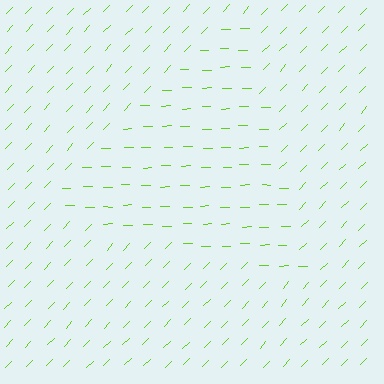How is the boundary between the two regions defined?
The boundary is defined purely by a change in line orientation (approximately 45 degrees difference). All lines are the same color and thickness.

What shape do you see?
I see a triangle.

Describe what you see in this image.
The image is filled with small lime line segments. A triangle region in the image has lines oriented differently from the surrounding lines, creating a visible texture boundary.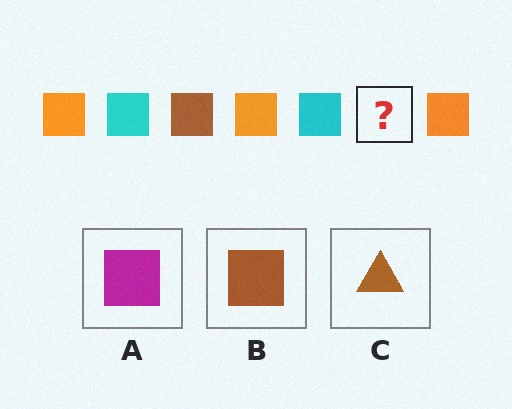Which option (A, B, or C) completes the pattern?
B.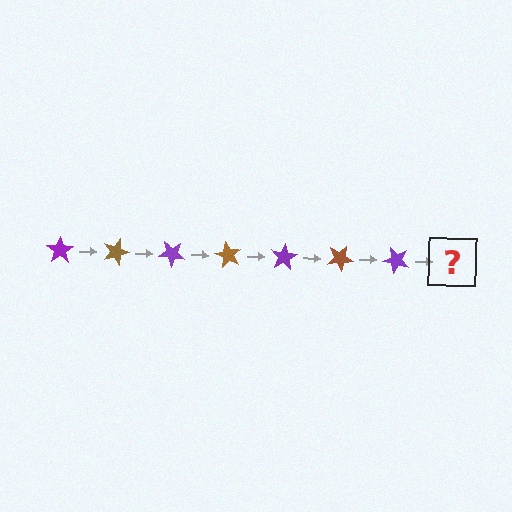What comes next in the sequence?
The next element should be a brown star, rotated 140 degrees from the start.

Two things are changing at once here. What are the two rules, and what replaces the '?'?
The two rules are that it rotates 20 degrees each step and the color cycles through purple and brown. The '?' should be a brown star, rotated 140 degrees from the start.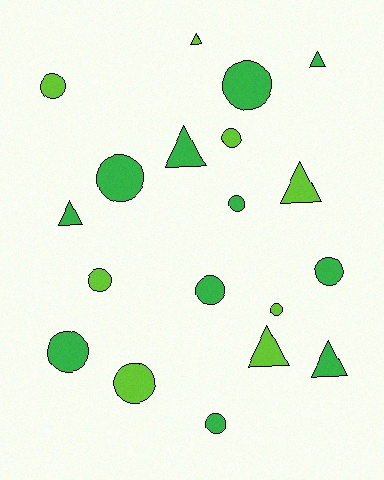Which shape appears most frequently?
Circle, with 12 objects.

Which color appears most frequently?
Green, with 11 objects.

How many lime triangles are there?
There are 3 lime triangles.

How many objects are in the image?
There are 19 objects.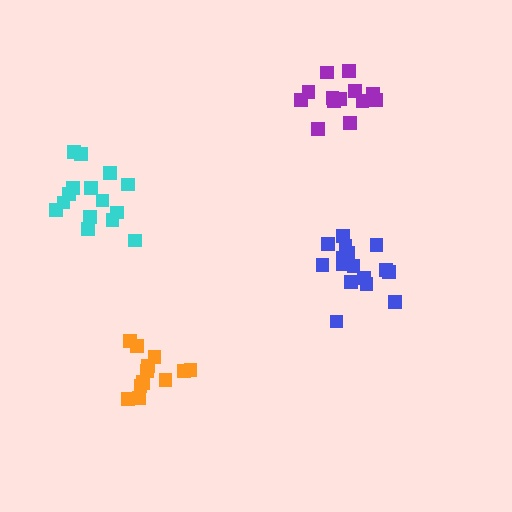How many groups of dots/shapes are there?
There are 4 groups.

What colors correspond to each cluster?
The clusters are colored: orange, cyan, purple, blue.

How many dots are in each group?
Group 1: 13 dots, Group 2: 15 dots, Group 3: 13 dots, Group 4: 16 dots (57 total).